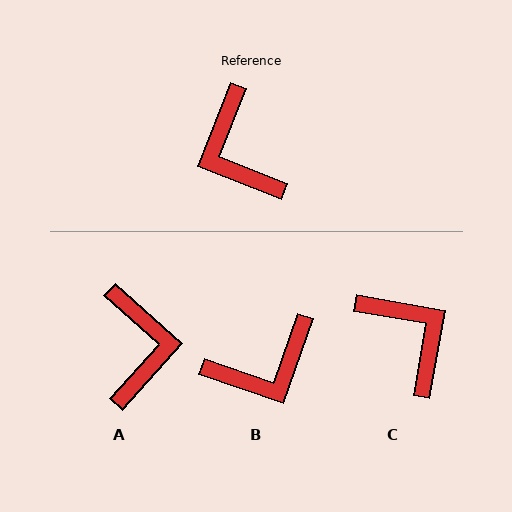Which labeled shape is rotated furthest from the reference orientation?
C, about 168 degrees away.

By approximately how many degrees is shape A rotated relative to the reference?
Approximately 160 degrees counter-clockwise.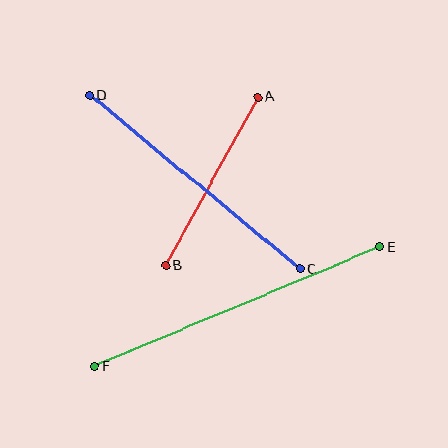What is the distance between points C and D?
The distance is approximately 273 pixels.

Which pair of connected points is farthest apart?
Points E and F are farthest apart.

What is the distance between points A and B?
The distance is approximately 191 pixels.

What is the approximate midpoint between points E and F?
The midpoint is at approximately (237, 307) pixels.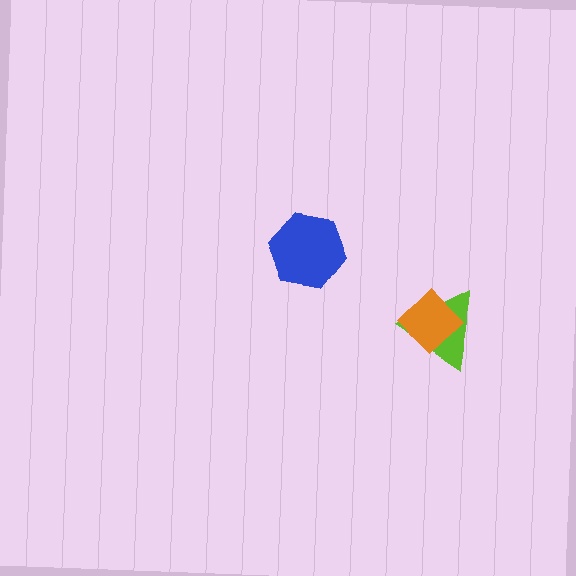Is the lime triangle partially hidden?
Yes, it is partially covered by another shape.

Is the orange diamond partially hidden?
No, no other shape covers it.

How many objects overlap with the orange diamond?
1 object overlaps with the orange diamond.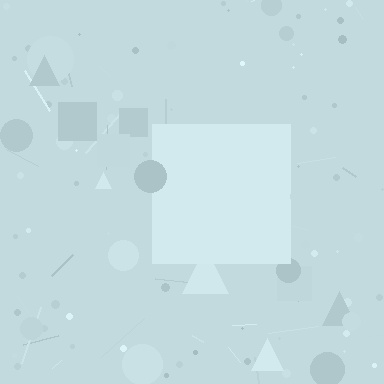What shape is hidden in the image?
A square is hidden in the image.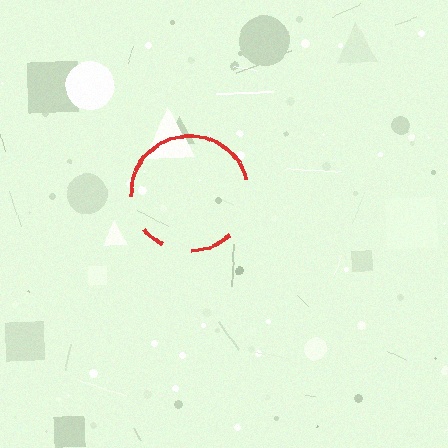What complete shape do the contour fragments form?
The contour fragments form a circle.